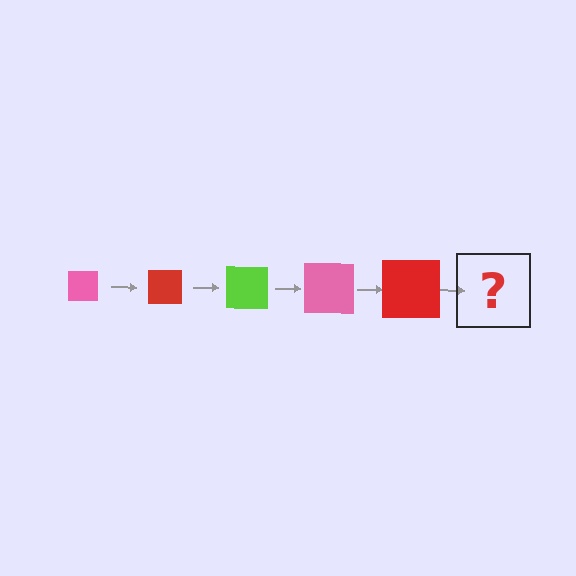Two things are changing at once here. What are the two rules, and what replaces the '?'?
The two rules are that the square grows larger each step and the color cycles through pink, red, and lime. The '?' should be a lime square, larger than the previous one.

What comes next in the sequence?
The next element should be a lime square, larger than the previous one.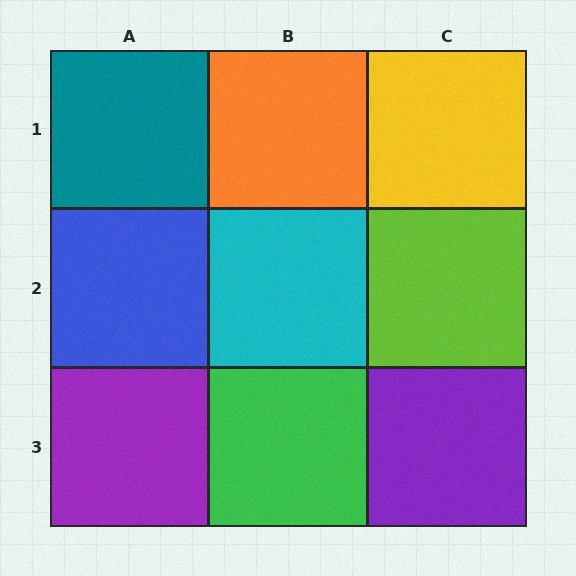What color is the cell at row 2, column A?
Blue.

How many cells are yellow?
1 cell is yellow.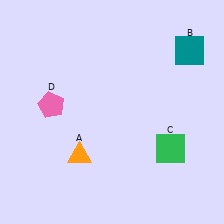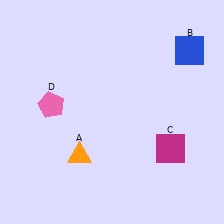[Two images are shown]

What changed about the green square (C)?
In Image 1, C is green. In Image 2, it changed to magenta.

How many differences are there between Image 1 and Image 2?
There are 2 differences between the two images.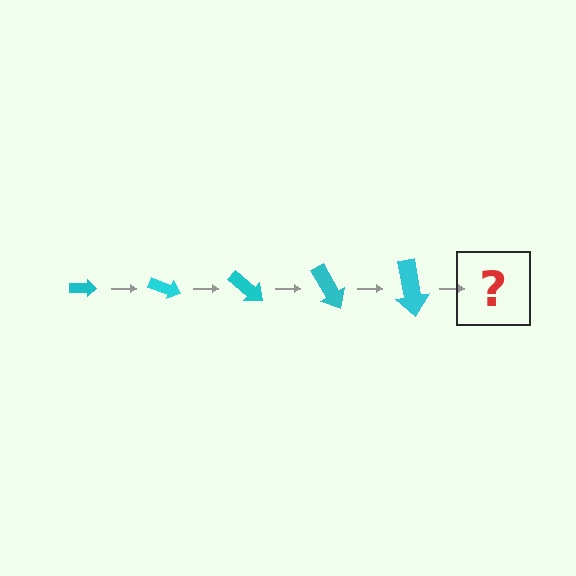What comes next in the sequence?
The next element should be an arrow, larger than the previous one and rotated 100 degrees from the start.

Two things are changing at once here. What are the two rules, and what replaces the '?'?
The two rules are that the arrow grows larger each step and it rotates 20 degrees each step. The '?' should be an arrow, larger than the previous one and rotated 100 degrees from the start.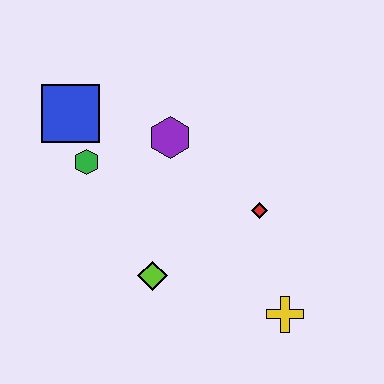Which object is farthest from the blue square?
The yellow cross is farthest from the blue square.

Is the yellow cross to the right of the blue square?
Yes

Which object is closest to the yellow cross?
The red diamond is closest to the yellow cross.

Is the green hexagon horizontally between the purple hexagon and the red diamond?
No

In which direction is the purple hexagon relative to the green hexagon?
The purple hexagon is to the right of the green hexagon.